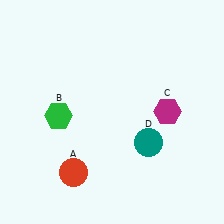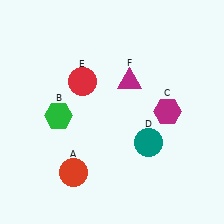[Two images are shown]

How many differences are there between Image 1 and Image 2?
There are 2 differences between the two images.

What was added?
A red circle (E), a magenta triangle (F) were added in Image 2.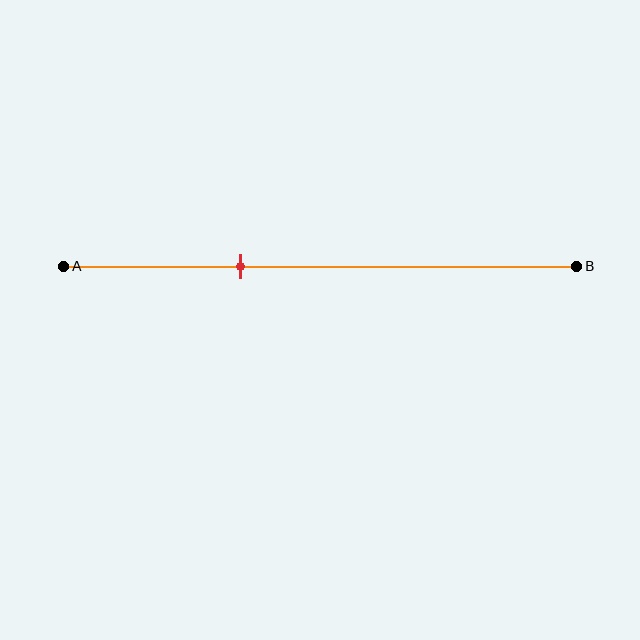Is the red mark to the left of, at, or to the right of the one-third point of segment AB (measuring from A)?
The red mark is approximately at the one-third point of segment AB.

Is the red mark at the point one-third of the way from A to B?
Yes, the mark is approximately at the one-third point.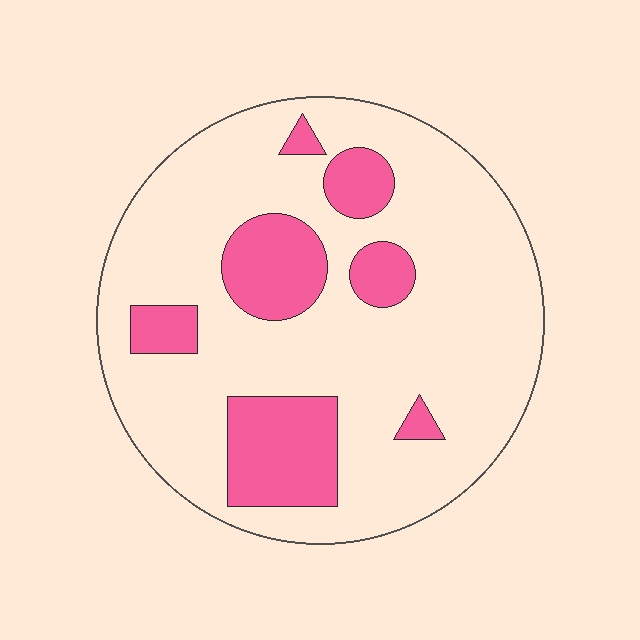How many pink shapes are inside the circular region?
7.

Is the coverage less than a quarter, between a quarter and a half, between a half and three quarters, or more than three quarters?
Less than a quarter.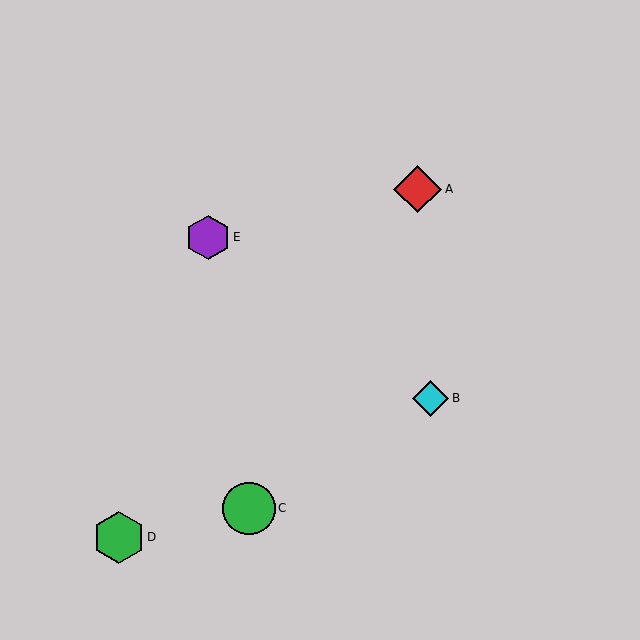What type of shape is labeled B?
Shape B is a cyan diamond.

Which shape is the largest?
The green circle (labeled C) is the largest.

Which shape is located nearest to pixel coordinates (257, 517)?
The green circle (labeled C) at (249, 508) is nearest to that location.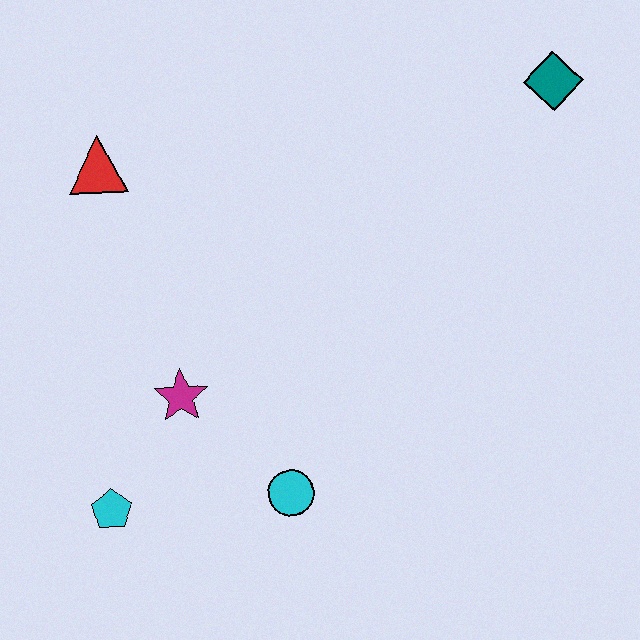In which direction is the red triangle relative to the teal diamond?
The red triangle is to the left of the teal diamond.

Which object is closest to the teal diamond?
The red triangle is closest to the teal diamond.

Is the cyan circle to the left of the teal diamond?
Yes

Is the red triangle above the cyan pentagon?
Yes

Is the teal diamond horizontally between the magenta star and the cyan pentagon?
No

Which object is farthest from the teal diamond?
The cyan pentagon is farthest from the teal diamond.